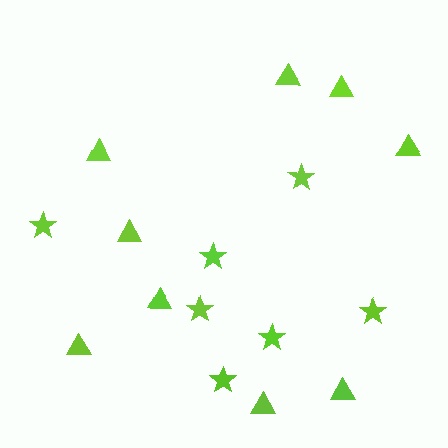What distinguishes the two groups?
There are 2 groups: one group of stars (7) and one group of triangles (9).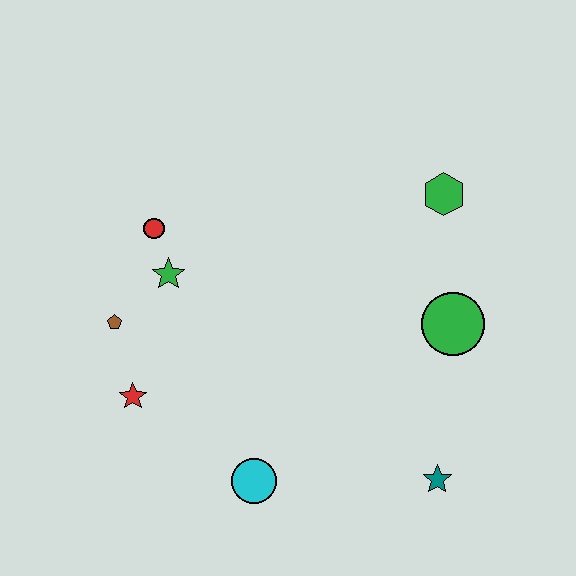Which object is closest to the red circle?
The green star is closest to the red circle.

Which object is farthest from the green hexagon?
The red star is farthest from the green hexagon.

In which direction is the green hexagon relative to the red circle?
The green hexagon is to the right of the red circle.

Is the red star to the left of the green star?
Yes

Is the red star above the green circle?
No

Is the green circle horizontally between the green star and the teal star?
No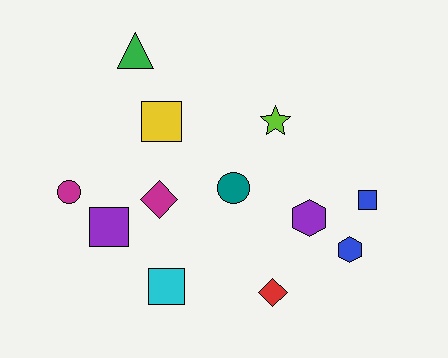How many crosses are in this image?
There are no crosses.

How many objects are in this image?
There are 12 objects.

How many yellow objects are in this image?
There is 1 yellow object.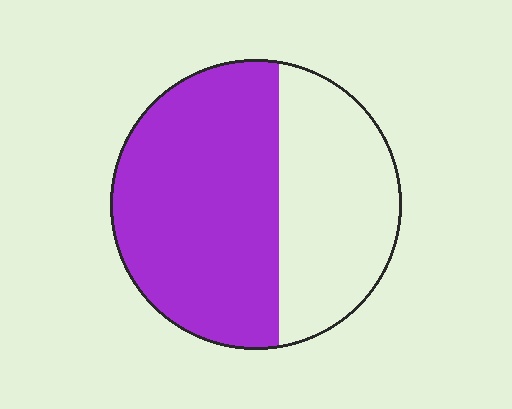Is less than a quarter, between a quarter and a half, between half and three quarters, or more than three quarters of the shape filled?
Between half and three quarters.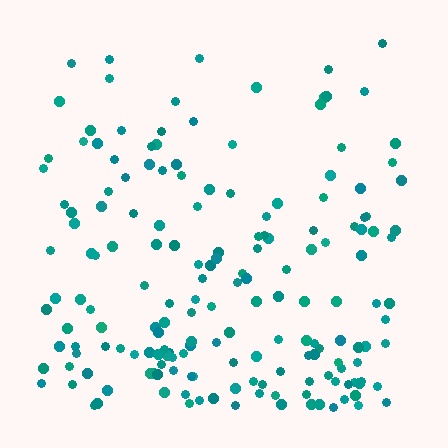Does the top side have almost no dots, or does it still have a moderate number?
Still a moderate number, just noticeably fewer than the bottom.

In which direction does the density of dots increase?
From top to bottom, with the bottom side densest.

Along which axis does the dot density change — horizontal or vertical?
Vertical.